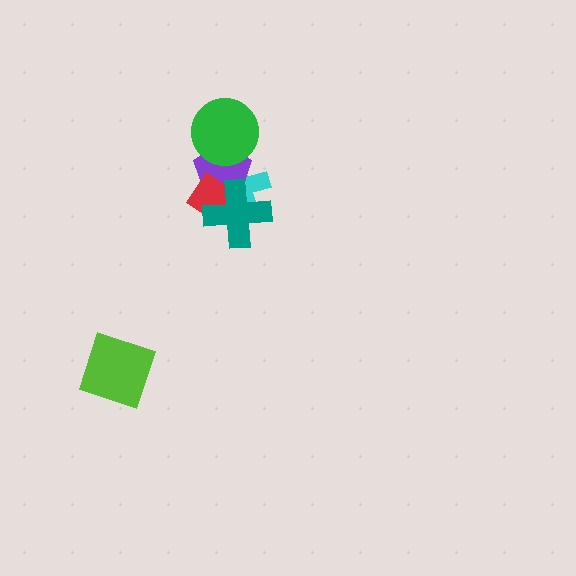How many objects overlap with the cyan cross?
3 objects overlap with the cyan cross.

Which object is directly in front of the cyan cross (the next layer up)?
The purple pentagon is directly in front of the cyan cross.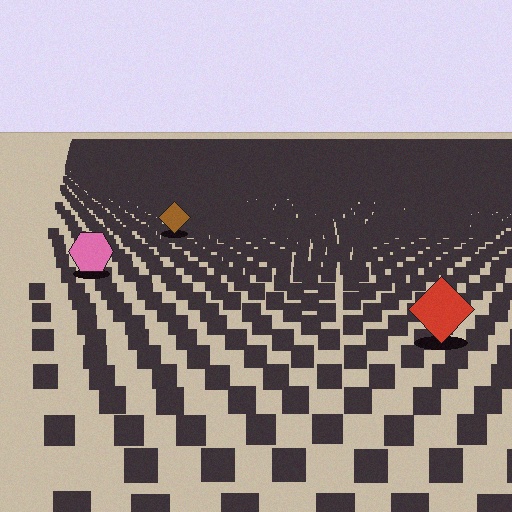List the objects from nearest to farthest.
From nearest to farthest: the red diamond, the pink hexagon, the brown diamond.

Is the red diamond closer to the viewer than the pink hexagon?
Yes. The red diamond is closer — you can tell from the texture gradient: the ground texture is coarser near it.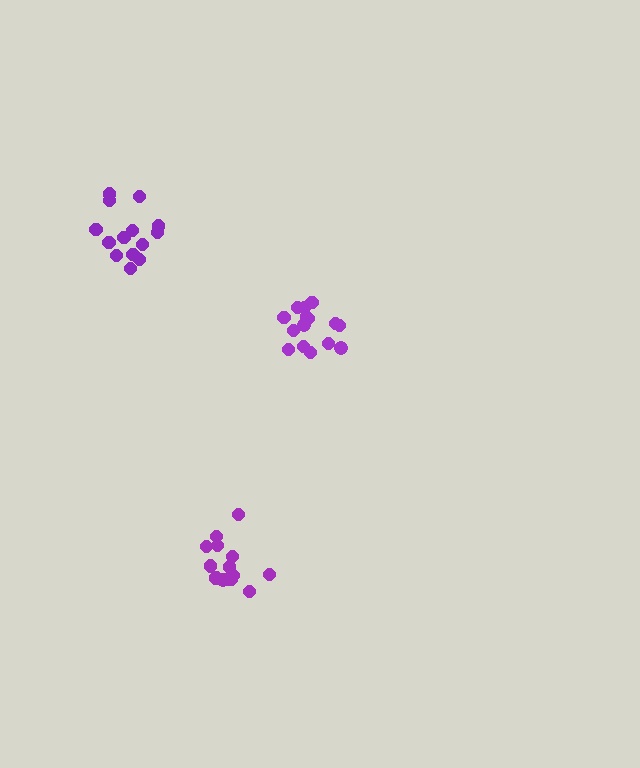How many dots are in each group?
Group 1: 17 dots, Group 2: 15 dots, Group 3: 14 dots (46 total).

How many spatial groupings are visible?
There are 3 spatial groupings.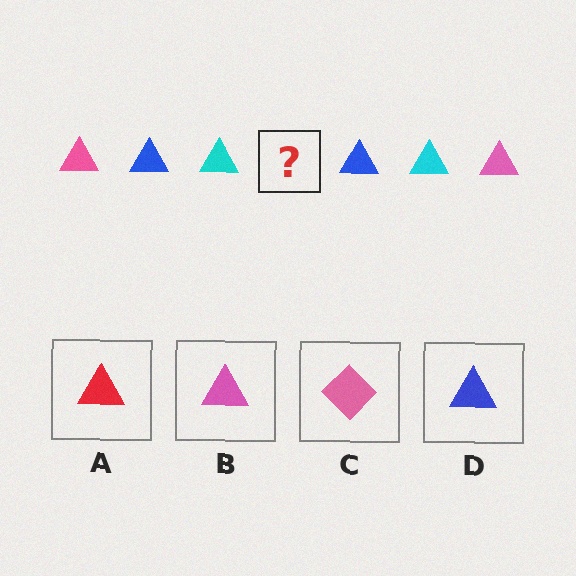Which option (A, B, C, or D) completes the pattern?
B.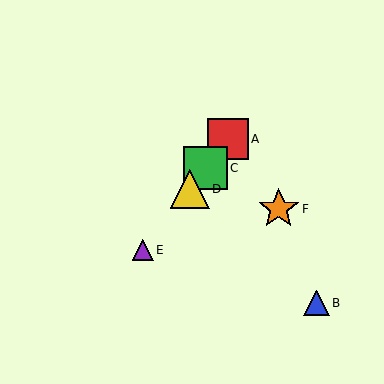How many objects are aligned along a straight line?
4 objects (A, C, D, E) are aligned along a straight line.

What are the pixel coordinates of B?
Object B is at (316, 303).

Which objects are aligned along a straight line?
Objects A, C, D, E are aligned along a straight line.